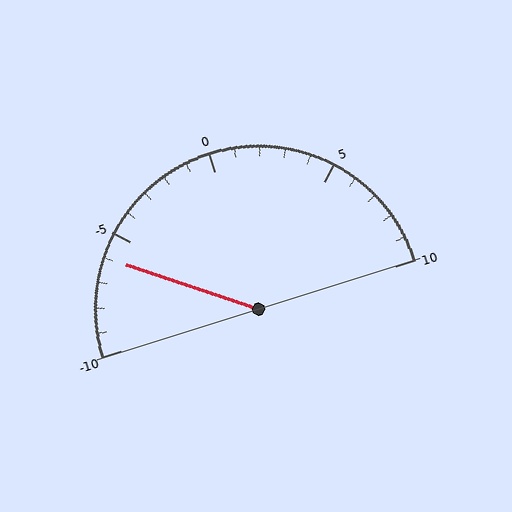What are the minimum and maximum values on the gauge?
The gauge ranges from -10 to 10.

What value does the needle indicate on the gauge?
The needle indicates approximately -6.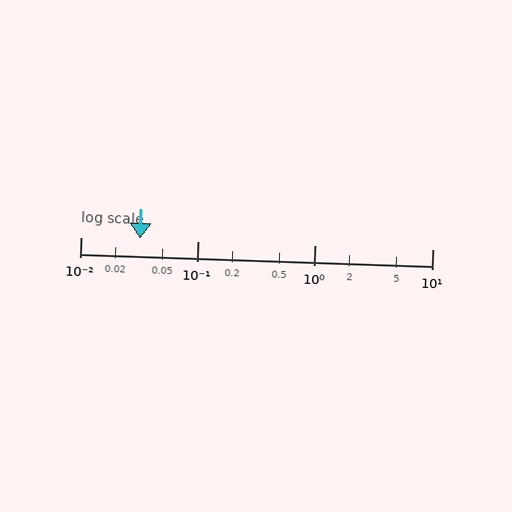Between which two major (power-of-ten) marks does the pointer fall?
The pointer is between 0.01 and 0.1.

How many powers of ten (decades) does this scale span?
The scale spans 3 decades, from 0.01 to 10.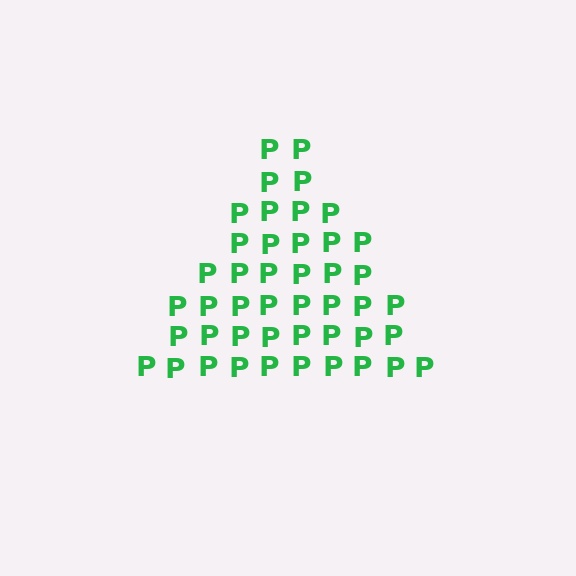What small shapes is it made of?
It is made of small letter P's.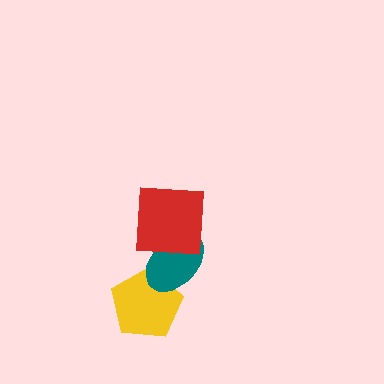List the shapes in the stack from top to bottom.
From top to bottom: the red square, the teal ellipse, the yellow pentagon.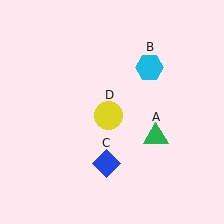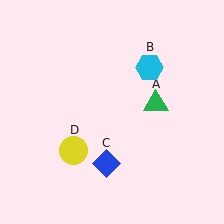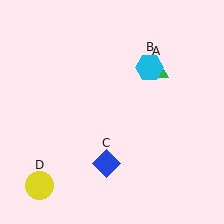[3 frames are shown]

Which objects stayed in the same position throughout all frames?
Cyan hexagon (object B) and blue diamond (object C) remained stationary.